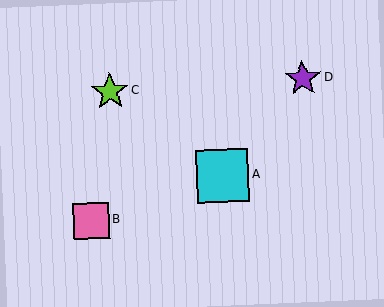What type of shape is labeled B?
Shape B is a pink square.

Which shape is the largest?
The cyan square (labeled A) is the largest.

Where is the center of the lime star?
The center of the lime star is at (110, 91).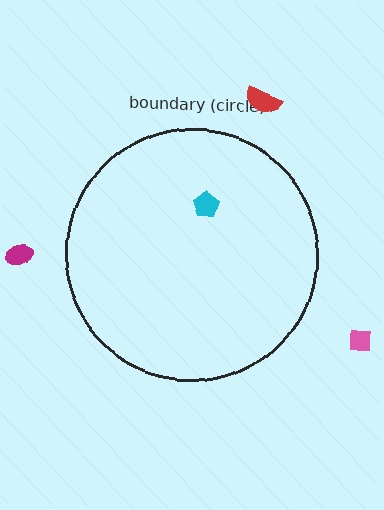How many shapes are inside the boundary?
1 inside, 3 outside.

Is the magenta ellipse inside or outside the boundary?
Outside.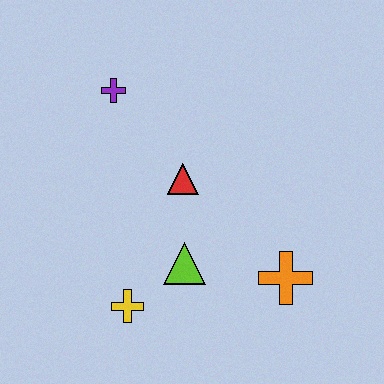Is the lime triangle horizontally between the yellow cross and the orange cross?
Yes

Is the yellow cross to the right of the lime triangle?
No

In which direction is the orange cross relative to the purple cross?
The orange cross is below the purple cross.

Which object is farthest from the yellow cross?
The purple cross is farthest from the yellow cross.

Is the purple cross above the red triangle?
Yes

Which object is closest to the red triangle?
The lime triangle is closest to the red triangle.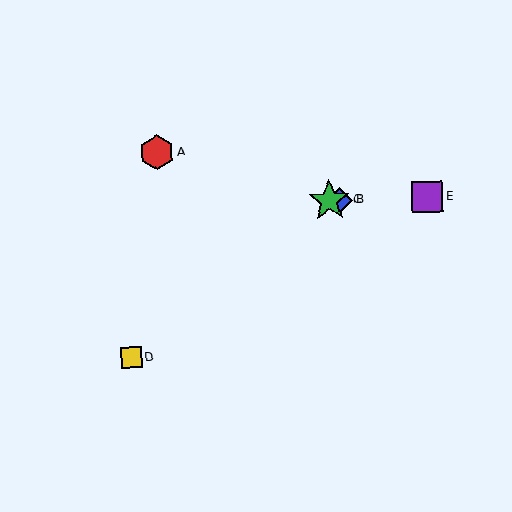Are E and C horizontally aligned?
Yes, both are at y≈197.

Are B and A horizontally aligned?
No, B is at y≈200 and A is at y≈152.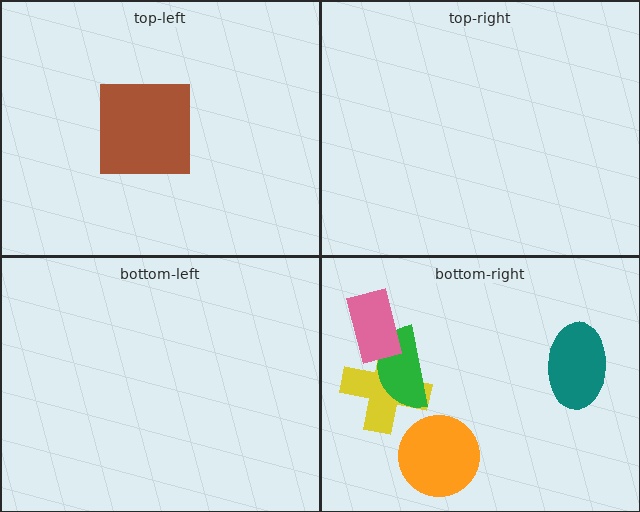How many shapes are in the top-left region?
1.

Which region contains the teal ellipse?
The bottom-right region.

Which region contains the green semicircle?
The bottom-right region.